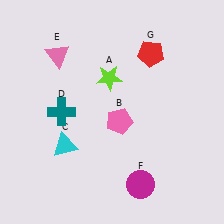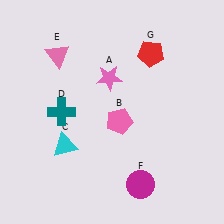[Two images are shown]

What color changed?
The star (A) changed from lime in Image 1 to pink in Image 2.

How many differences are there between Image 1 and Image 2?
There is 1 difference between the two images.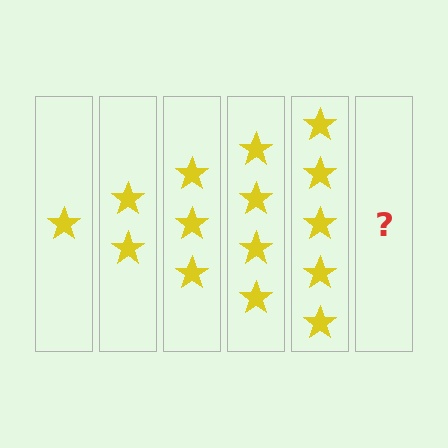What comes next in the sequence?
The next element should be 6 stars.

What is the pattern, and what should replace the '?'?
The pattern is that each step adds one more star. The '?' should be 6 stars.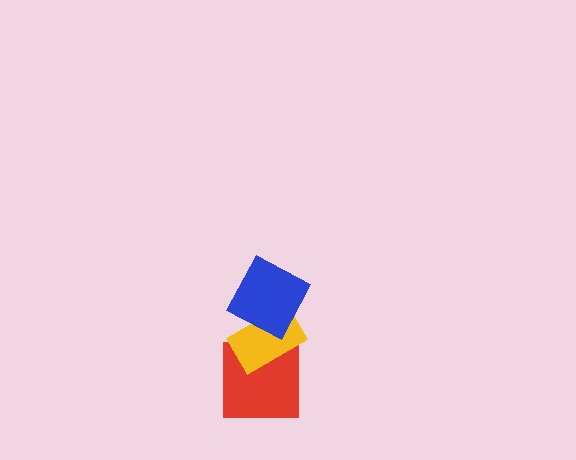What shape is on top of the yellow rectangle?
The blue square is on top of the yellow rectangle.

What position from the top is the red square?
The red square is 3rd from the top.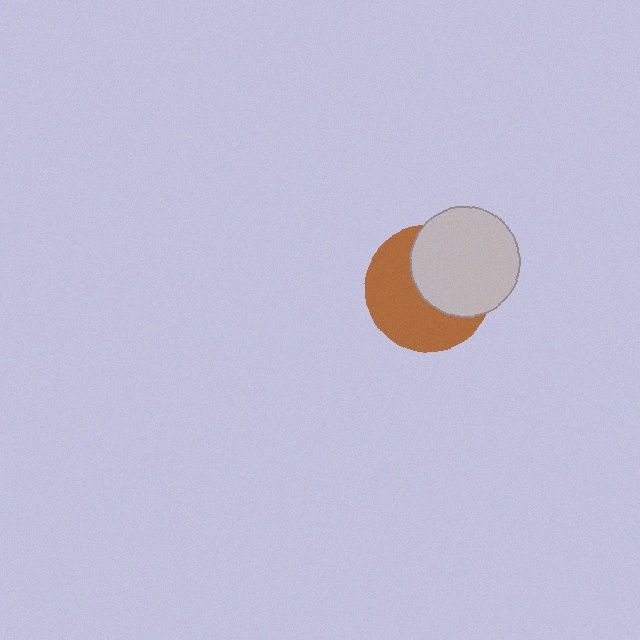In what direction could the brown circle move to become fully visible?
The brown circle could move toward the lower-left. That would shift it out from behind the light gray circle entirely.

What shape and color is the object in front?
The object in front is a light gray circle.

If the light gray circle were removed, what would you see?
You would see the complete brown circle.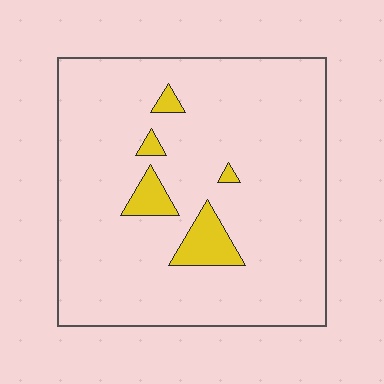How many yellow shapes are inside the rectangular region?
5.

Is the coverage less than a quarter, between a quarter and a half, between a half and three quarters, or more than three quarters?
Less than a quarter.